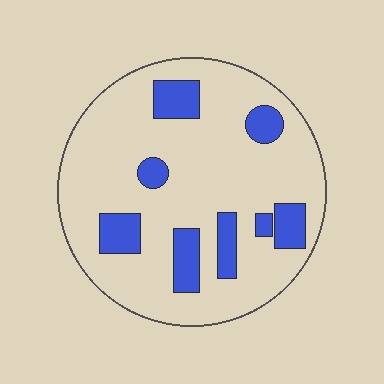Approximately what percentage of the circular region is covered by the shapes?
Approximately 20%.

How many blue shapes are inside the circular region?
8.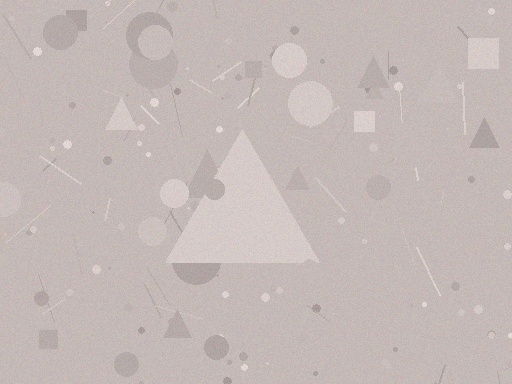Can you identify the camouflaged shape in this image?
The camouflaged shape is a triangle.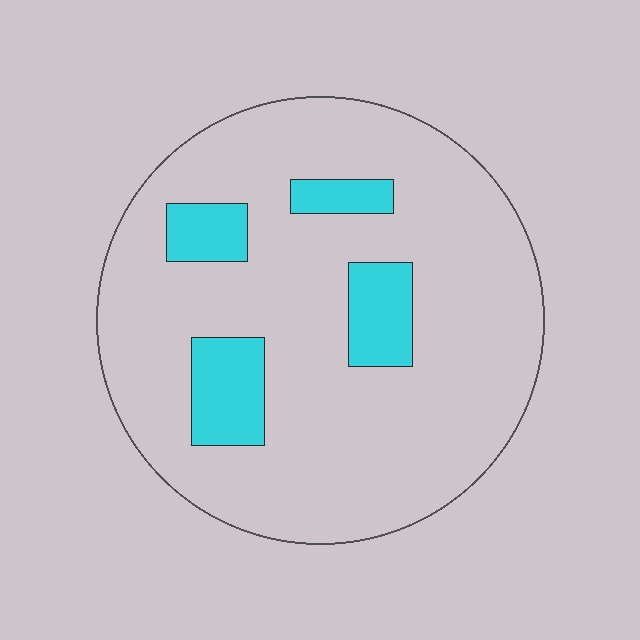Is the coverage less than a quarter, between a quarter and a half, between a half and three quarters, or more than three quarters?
Less than a quarter.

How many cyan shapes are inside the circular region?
4.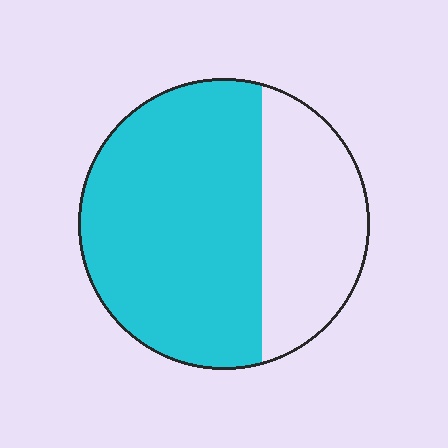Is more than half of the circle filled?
Yes.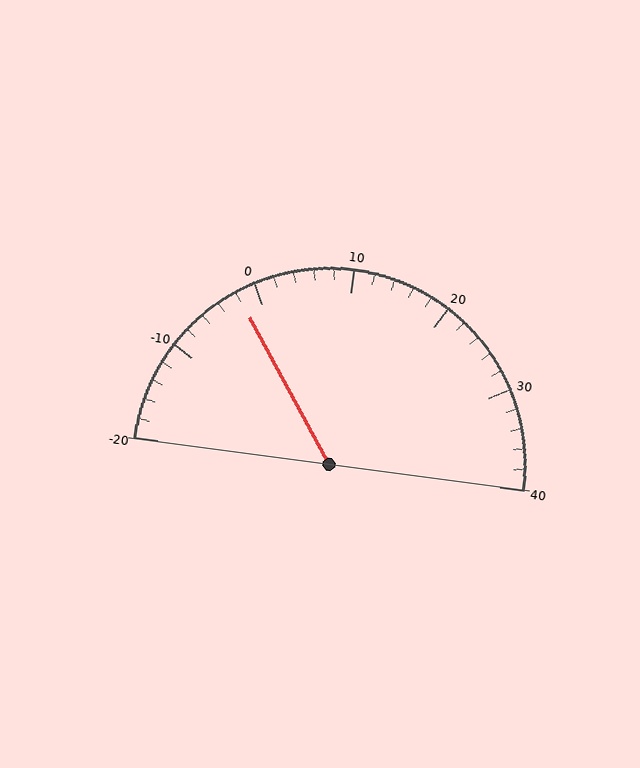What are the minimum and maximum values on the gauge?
The gauge ranges from -20 to 40.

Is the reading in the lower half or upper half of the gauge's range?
The reading is in the lower half of the range (-20 to 40).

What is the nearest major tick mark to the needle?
The nearest major tick mark is 0.